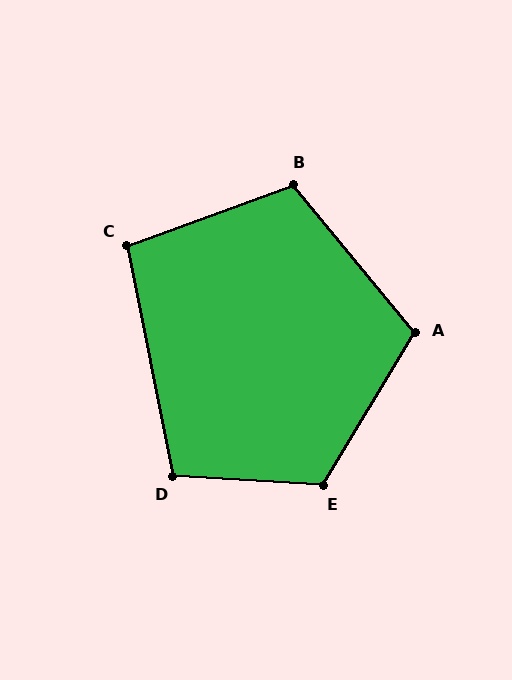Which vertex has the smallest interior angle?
C, at approximately 99 degrees.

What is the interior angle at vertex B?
Approximately 110 degrees (obtuse).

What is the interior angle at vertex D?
Approximately 104 degrees (obtuse).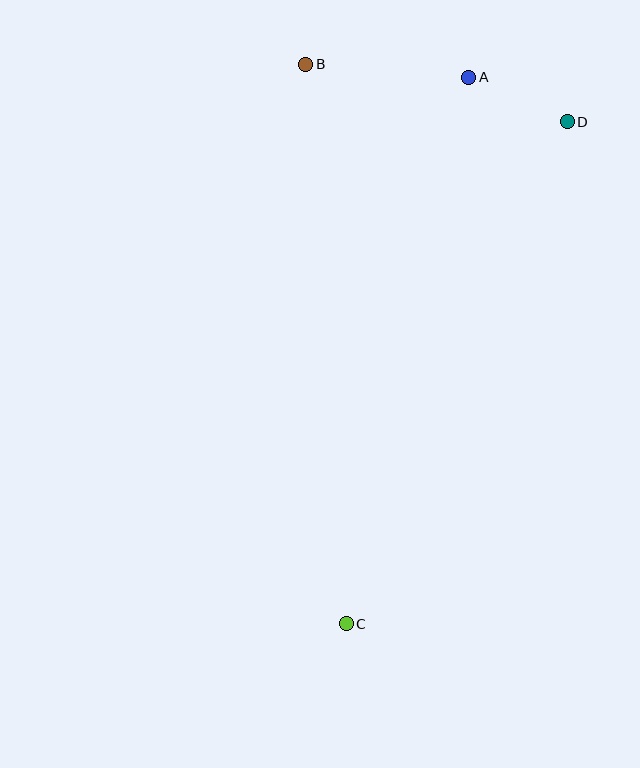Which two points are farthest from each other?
Points B and C are farthest from each other.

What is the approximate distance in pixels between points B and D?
The distance between B and D is approximately 267 pixels.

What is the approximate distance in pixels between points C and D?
The distance between C and D is approximately 548 pixels.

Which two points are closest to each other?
Points A and D are closest to each other.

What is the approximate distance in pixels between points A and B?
The distance between A and B is approximately 163 pixels.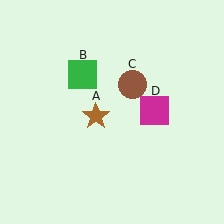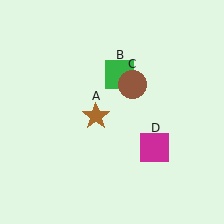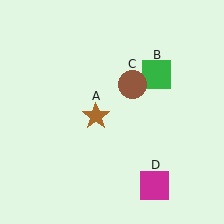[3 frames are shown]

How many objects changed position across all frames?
2 objects changed position: green square (object B), magenta square (object D).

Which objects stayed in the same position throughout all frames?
Brown star (object A) and brown circle (object C) remained stationary.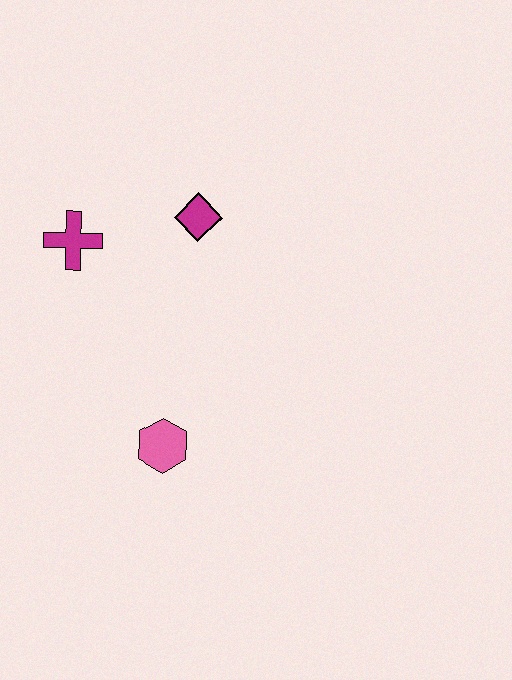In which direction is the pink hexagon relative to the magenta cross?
The pink hexagon is below the magenta cross.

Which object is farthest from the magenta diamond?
The pink hexagon is farthest from the magenta diamond.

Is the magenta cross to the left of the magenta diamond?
Yes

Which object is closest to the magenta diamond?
The magenta cross is closest to the magenta diamond.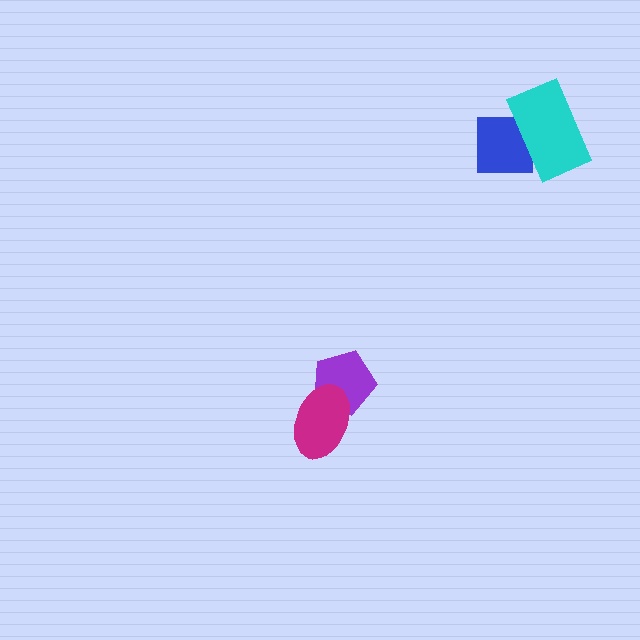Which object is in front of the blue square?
The cyan rectangle is in front of the blue square.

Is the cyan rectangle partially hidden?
No, no other shape covers it.